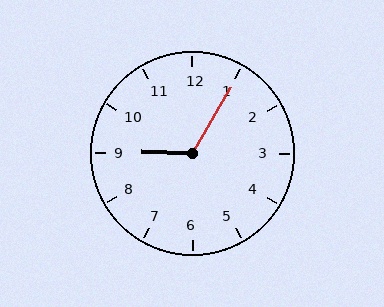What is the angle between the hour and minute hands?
Approximately 118 degrees.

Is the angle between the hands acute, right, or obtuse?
It is obtuse.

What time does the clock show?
9:05.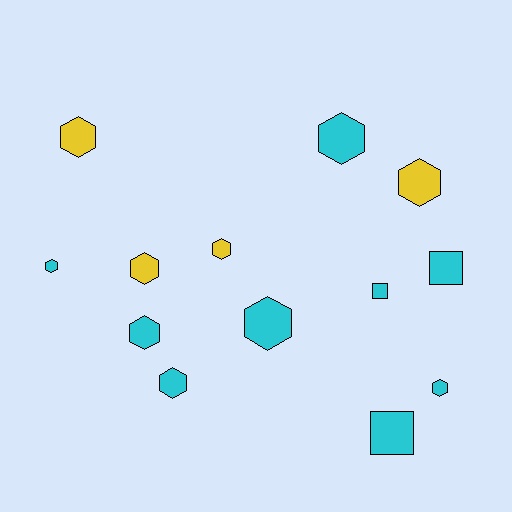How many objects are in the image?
There are 13 objects.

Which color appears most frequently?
Cyan, with 9 objects.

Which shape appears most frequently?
Hexagon, with 10 objects.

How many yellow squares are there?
There are no yellow squares.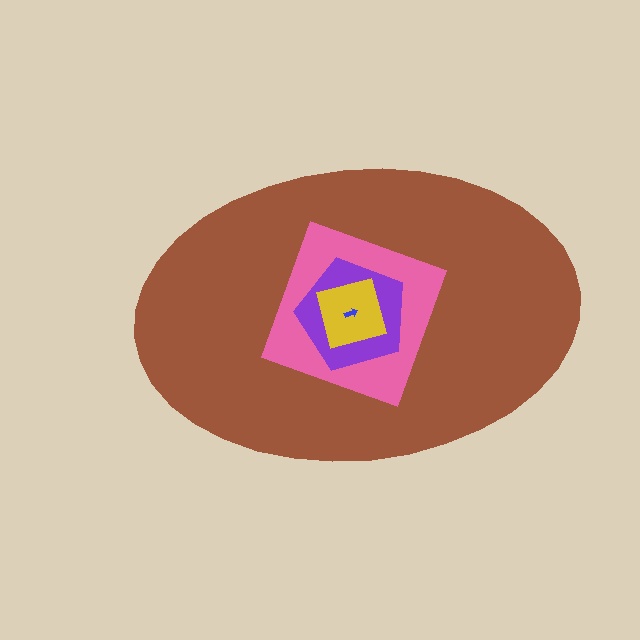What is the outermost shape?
The brown ellipse.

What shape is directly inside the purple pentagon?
The yellow square.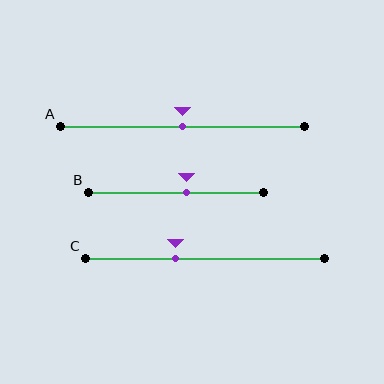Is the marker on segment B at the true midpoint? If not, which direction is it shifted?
No, the marker on segment B is shifted to the right by about 6% of the segment length.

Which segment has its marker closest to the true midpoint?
Segment A has its marker closest to the true midpoint.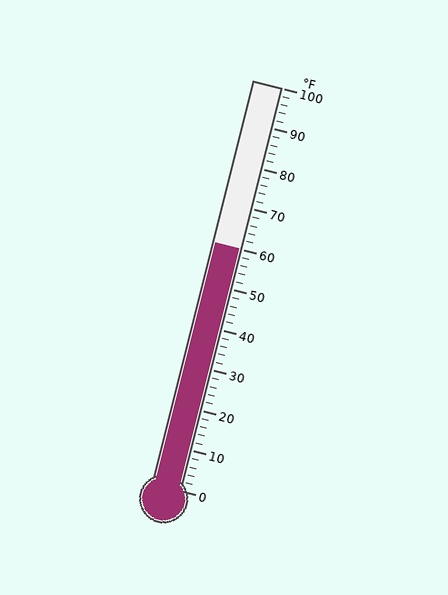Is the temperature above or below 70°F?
The temperature is below 70°F.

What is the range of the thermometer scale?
The thermometer scale ranges from 0°F to 100°F.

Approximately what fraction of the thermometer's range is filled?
The thermometer is filled to approximately 60% of its range.